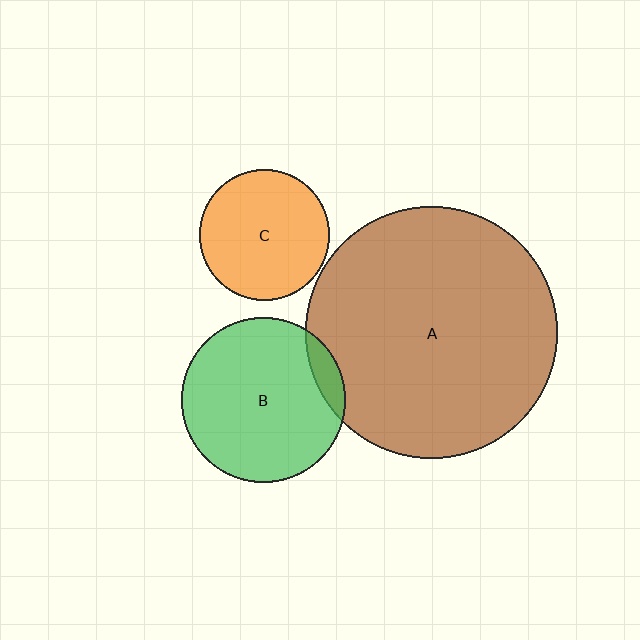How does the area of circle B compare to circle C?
Approximately 1.6 times.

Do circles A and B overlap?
Yes.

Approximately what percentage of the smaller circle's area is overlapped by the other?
Approximately 10%.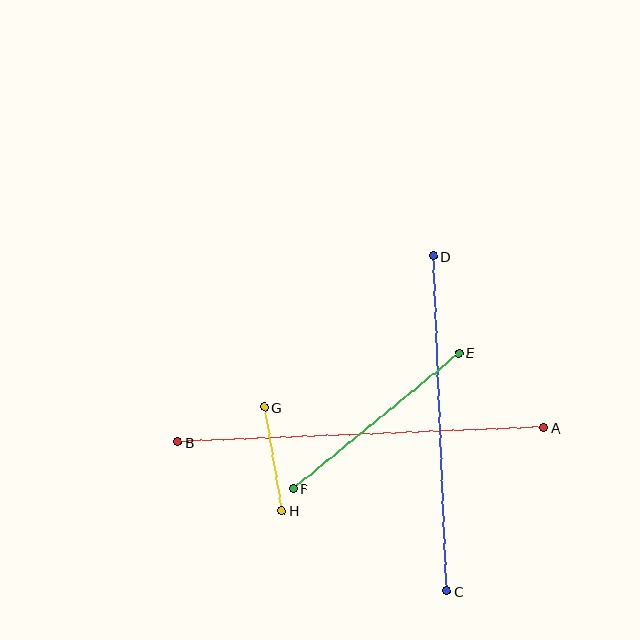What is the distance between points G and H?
The distance is approximately 105 pixels.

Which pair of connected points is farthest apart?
Points A and B are farthest apart.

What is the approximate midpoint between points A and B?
The midpoint is at approximately (361, 435) pixels.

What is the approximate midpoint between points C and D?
The midpoint is at approximately (440, 424) pixels.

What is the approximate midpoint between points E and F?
The midpoint is at approximately (376, 421) pixels.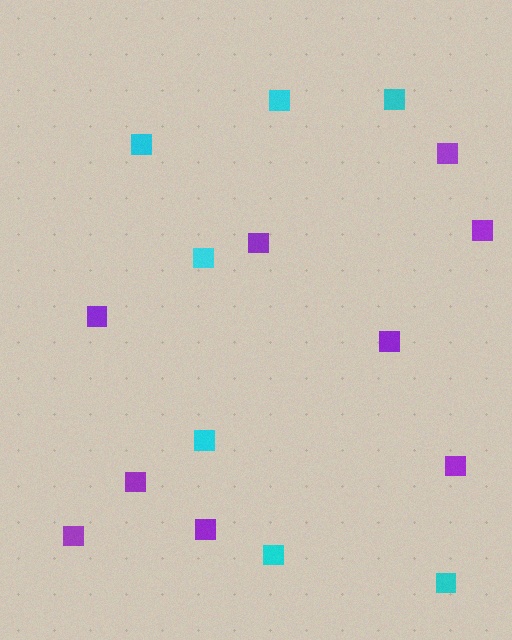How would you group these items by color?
There are 2 groups: one group of cyan squares (7) and one group of purple squares (9).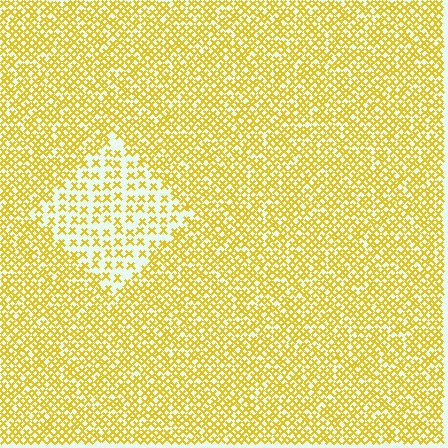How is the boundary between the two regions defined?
The boundary is defined by a change in element density (approximately 2.1x ratio). All elements are the same color, size, and shape.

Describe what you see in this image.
The image contains small yellow elements arranged at two different densities. A diamond-shaped region is visible where the elements are less densely packed than the surrounding area.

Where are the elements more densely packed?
The elements are more densely packed outside the diamond boundary.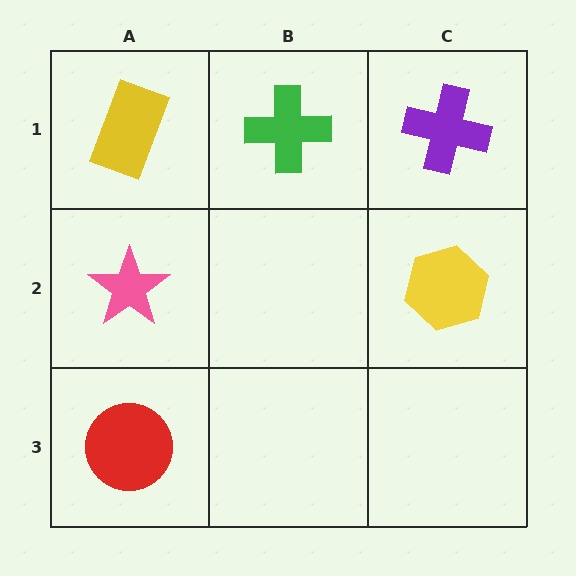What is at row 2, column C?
A yellow hexagon.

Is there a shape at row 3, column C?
No, that cell is empty.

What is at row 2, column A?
A pink star.